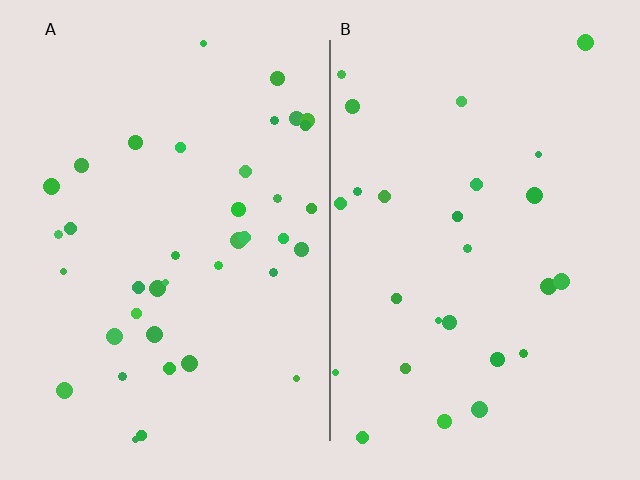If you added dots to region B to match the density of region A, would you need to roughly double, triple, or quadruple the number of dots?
Approximately double.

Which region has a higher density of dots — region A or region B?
A (the left).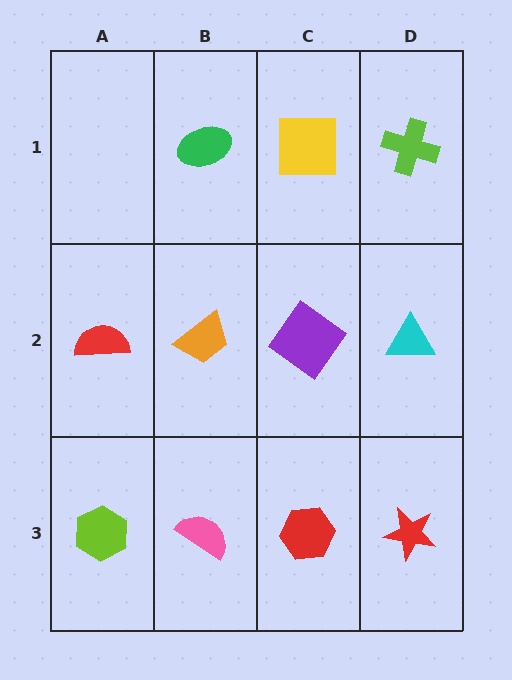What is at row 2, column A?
A red semicircle.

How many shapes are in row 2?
4 shapes.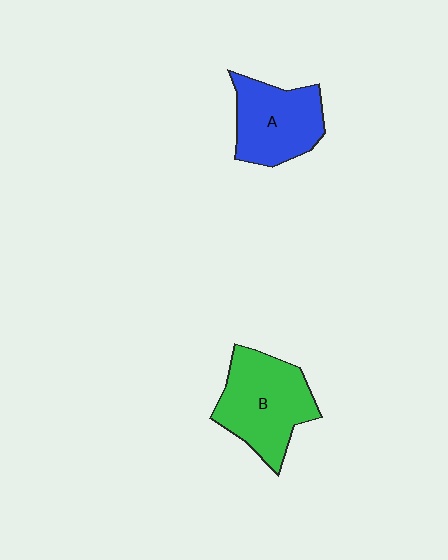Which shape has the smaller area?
Shape A (blue).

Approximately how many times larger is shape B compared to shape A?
Approximately 1.2 times.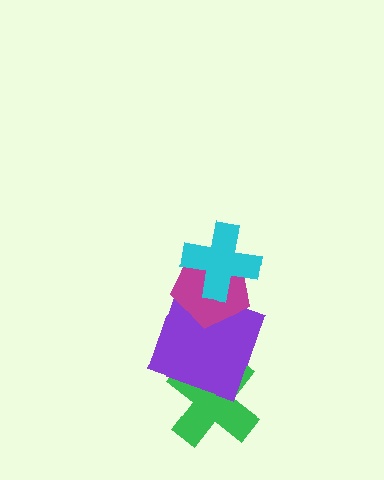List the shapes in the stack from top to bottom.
From top to bottom: the cyan cross, the magenta pentagon, the purple square, the green cross.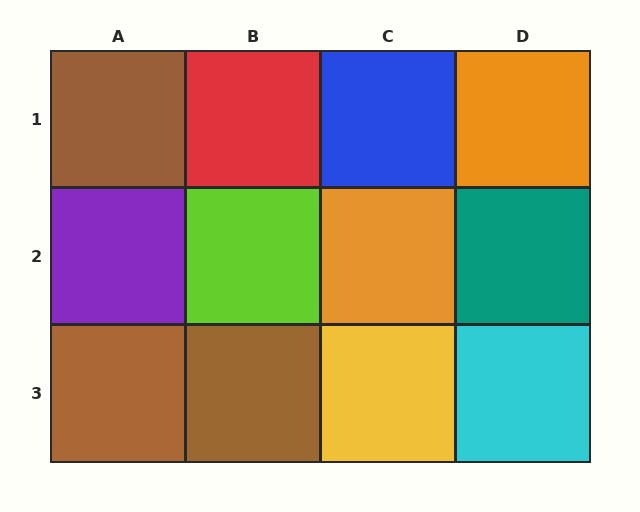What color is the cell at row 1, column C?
Blue.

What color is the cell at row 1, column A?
Brown.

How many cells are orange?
2 cells are orange.